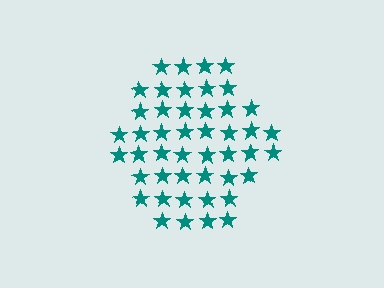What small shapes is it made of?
It is made of small stars.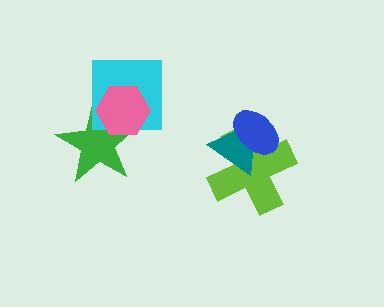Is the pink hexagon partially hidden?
No, no other shape covers it.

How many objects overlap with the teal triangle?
2 objects overlap with the teal triangle.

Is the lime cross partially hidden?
Yes, it is partially covered by another shape.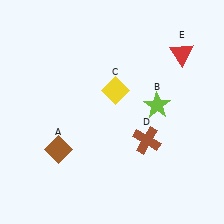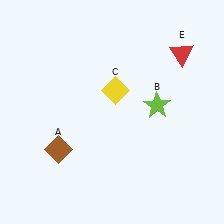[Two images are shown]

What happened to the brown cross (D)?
The brown cross (D) was removed in Image 2. It was in the bottom-right area of Image 1.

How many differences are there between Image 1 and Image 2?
There is 1 difference between the two images.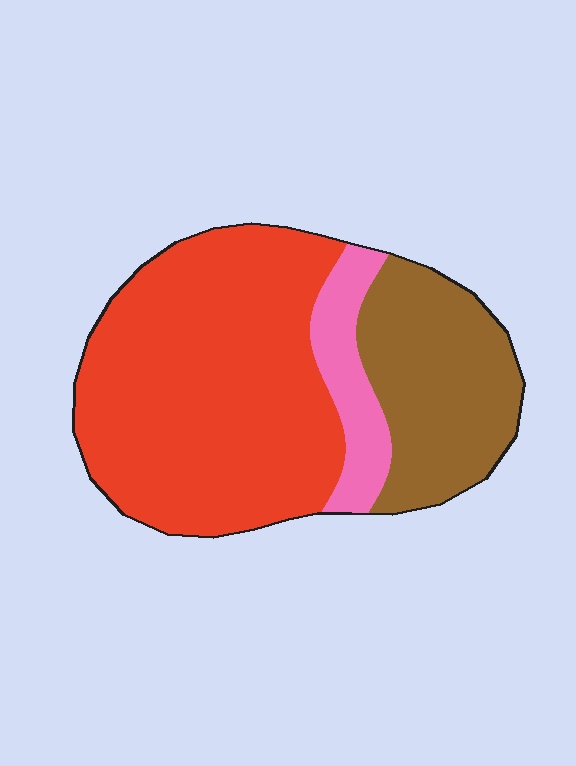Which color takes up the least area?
Pink, at roughly 10%.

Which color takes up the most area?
Red, at roughly 60%.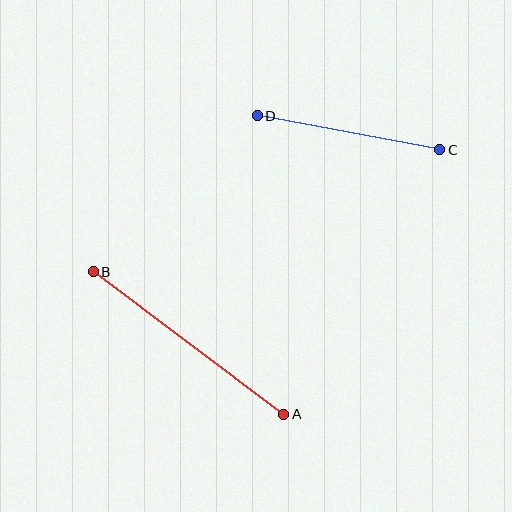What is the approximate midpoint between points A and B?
The midpoint is at approximately (189, 343) pixels.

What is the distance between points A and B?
The distance is approximately 238 pixels.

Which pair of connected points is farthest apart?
Points A and B are farthest apart.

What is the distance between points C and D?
The distance is approximately 186 pixels.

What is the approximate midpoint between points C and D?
The midpoint is at approximately (349, 133) pixels.